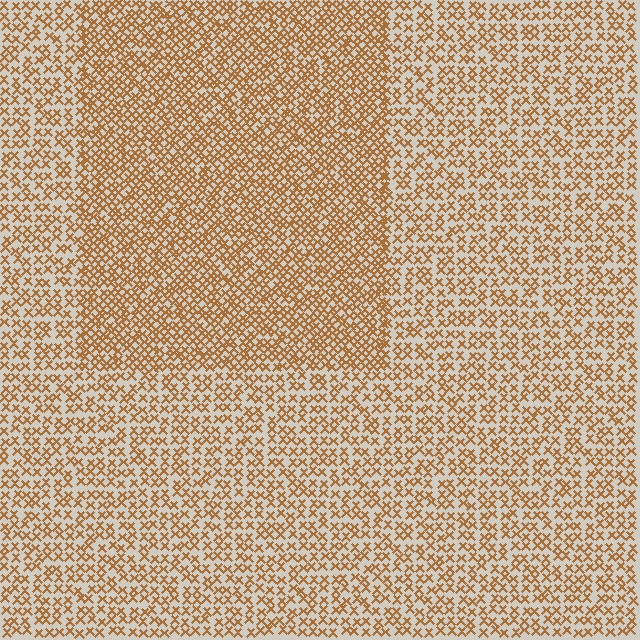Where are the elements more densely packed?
The elements are more densely packed inside the rectangle boundary.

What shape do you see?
I see a rectangle.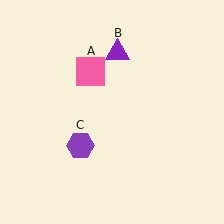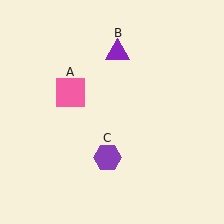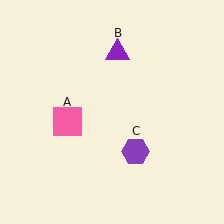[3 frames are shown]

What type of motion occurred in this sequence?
The pink square (object A), purple hexagon (object C) rotated counterclockwise around the center of the scene.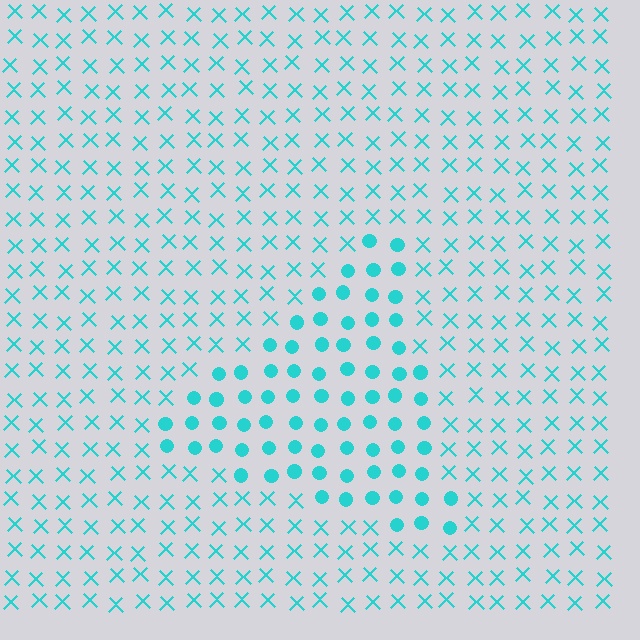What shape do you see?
I see a triangle.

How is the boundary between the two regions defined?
The boundary is defined by a change in element shape: circles inside vs. X marks outside. All elements share the same color and spacing.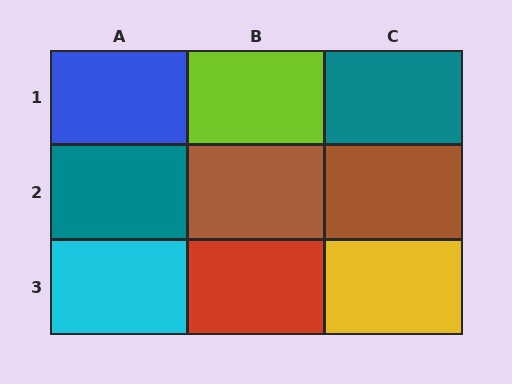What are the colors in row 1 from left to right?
Blue, lime, teal.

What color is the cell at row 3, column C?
Yellow.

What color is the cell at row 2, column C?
Brown.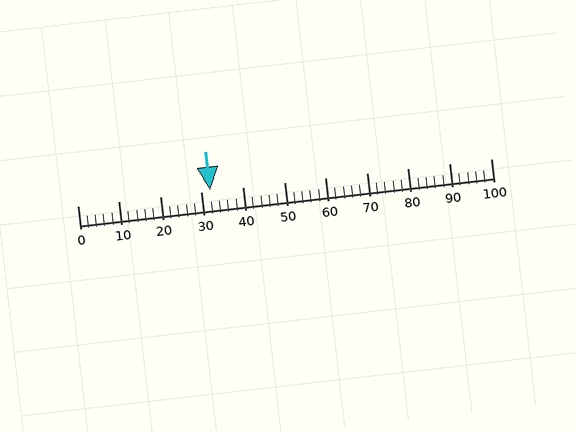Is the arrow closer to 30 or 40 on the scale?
The arrow is closer to 30.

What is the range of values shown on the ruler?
The ruler shows values from 0 to 100.